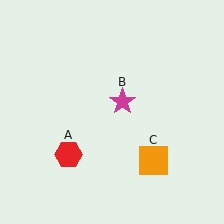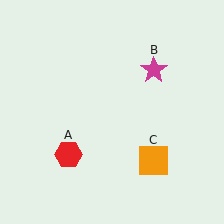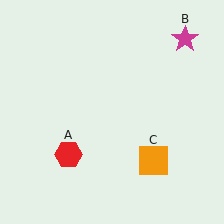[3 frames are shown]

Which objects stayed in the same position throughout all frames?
Red hexagon (object A) and orange square (object C) remained stationary.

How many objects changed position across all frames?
1 object changed position: magenta star (object B).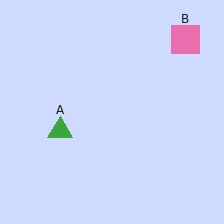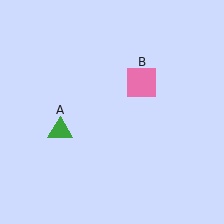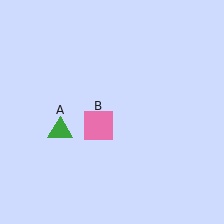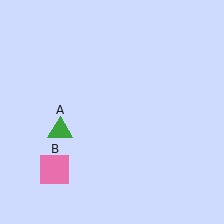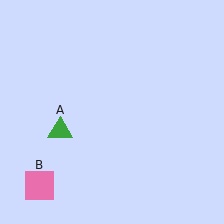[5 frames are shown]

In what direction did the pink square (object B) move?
The pink square (object B) moved down and to the left.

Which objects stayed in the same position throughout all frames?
Green triangle (object A) remained stationary.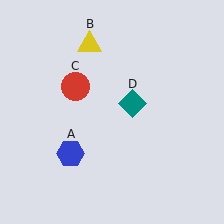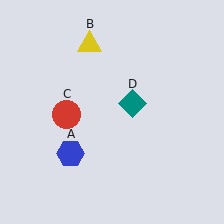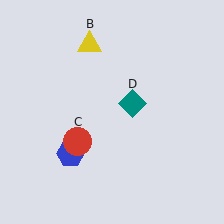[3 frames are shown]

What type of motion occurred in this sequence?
The red circle (object C) rotated counterclockwise around the center of the scene.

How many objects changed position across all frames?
1 object changed position: red circle (object C).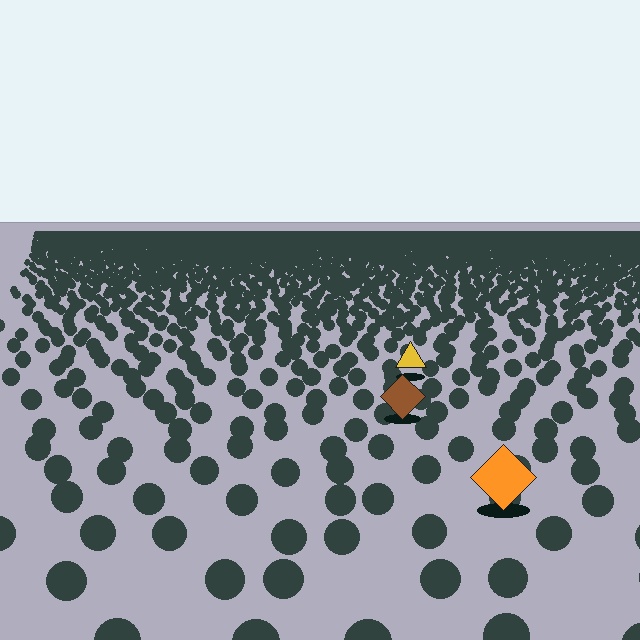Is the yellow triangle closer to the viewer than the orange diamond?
No. The orange diamond is closer — you can tell from the texture gradient: the ground texture is coarser near it.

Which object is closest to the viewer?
The orange diamond is closest. The texture marks near it are larger and more spread out.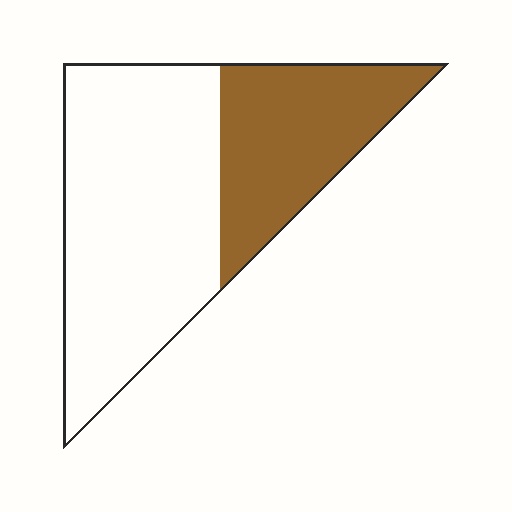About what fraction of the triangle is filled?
About one third (1/3).